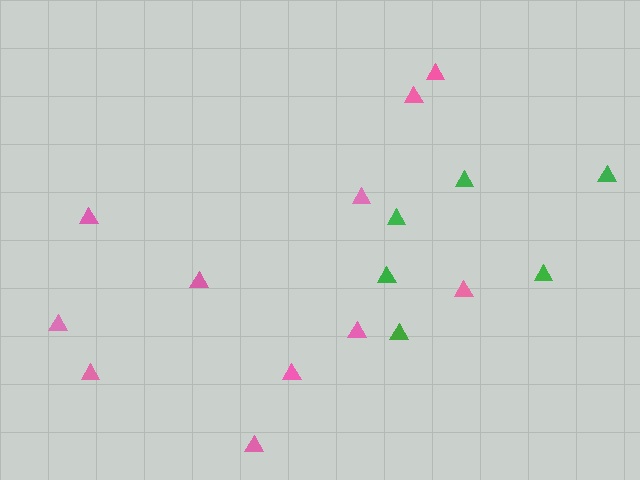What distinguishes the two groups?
There are 2 groups: one group of green triangles (6) and one group of pink triangles (11).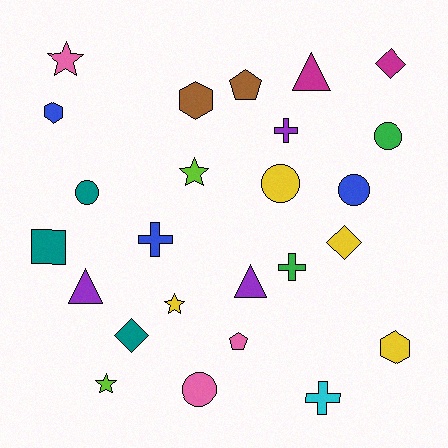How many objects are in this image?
There are 25 objects.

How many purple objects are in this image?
There are 3 purple objects.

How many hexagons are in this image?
There are 3 hexagons.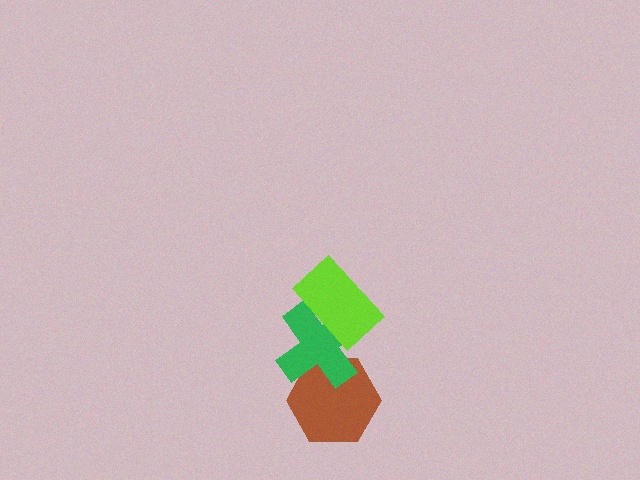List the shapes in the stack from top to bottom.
From top to bottom: the lime rectangle, the green cross, the brown hexagon.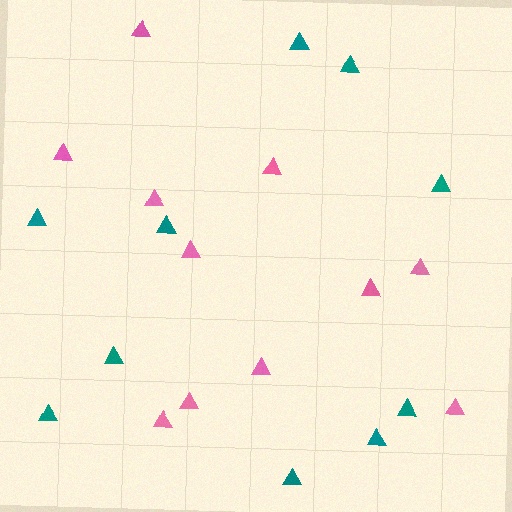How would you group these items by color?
There are 2 groups: one group of teal triangles (10) and one group of pink triangles (11).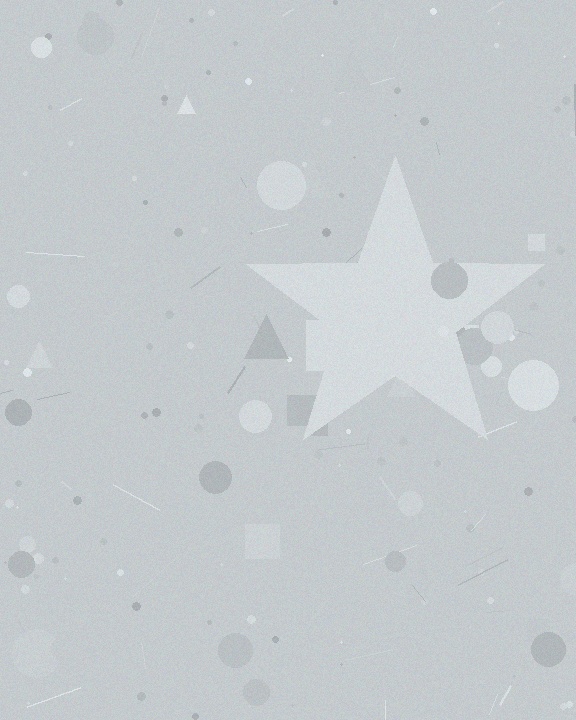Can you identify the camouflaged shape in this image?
The camouflaged shape is a star.